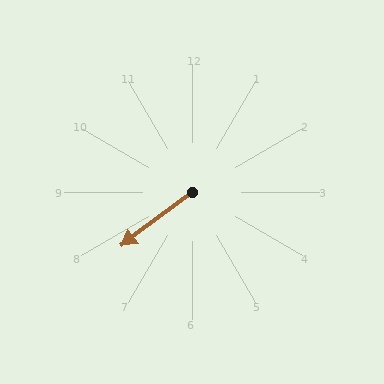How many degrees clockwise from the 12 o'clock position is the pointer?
Approximately 233 degrees.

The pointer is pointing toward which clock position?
Roughly 8 o'clock.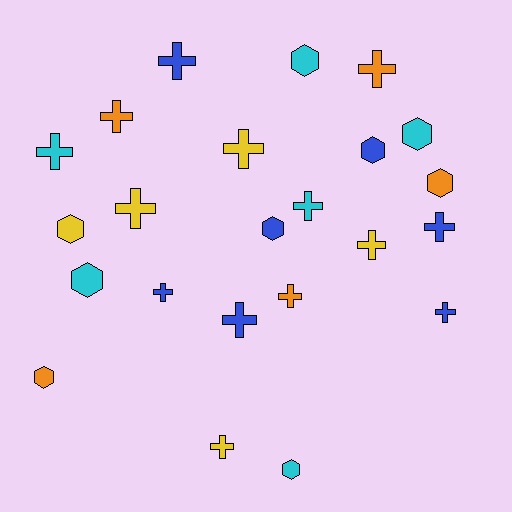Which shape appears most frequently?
Cross, with 14 objects.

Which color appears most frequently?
Blue, with 7 objects.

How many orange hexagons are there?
There are 2 orange hexagons.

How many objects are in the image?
There are 23 objects.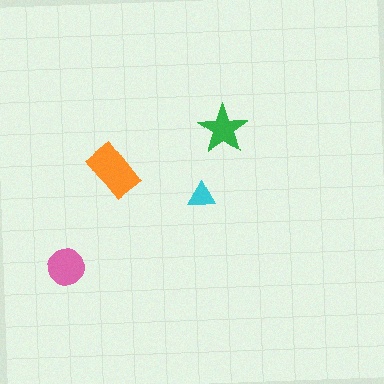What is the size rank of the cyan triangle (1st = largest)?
4th.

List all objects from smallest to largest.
The cyan triangle, the green star, the pink circle, the orange rectangle.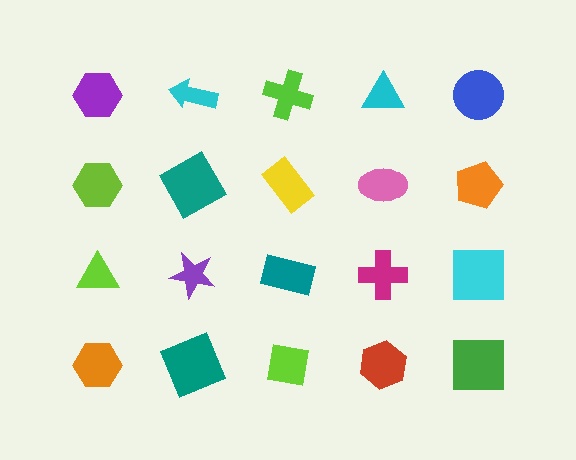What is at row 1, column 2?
A cyan arrow.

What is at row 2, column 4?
A pink ellipse.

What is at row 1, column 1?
A purple hexagon.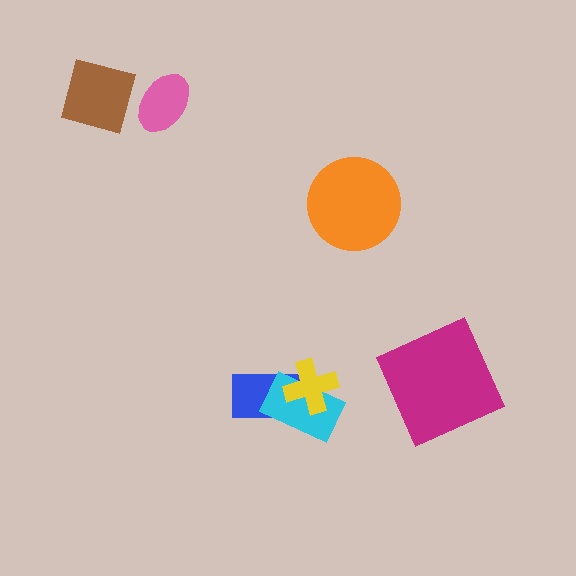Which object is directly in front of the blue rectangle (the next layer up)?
The cyan rectangle is directly in front of the blue rectangle.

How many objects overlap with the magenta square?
0 objects overlap with the magenta square.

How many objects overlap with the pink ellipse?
0 objects overlap with the pink ellipse.